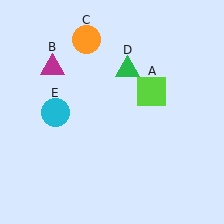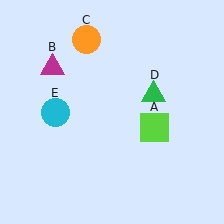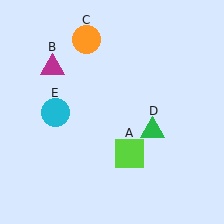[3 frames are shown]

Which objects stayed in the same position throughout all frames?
Magenta triangle (object B) and orange circle (object C) and cyan circle (object E) remained stationary.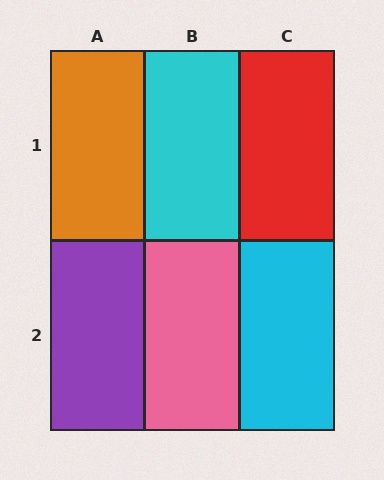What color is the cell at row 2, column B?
Pink.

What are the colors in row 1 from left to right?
Orange, cyan, red.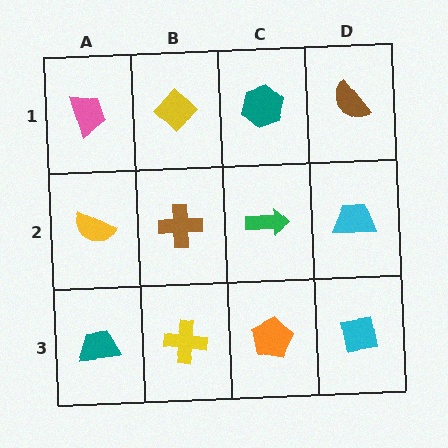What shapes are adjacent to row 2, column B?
A yellow diamond (row 1, column B), a yellow cross (row 3, column B), a yellow semicircle (row 2, column A), a green arrow (row 2, column C).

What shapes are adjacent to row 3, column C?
A green arrow (row 2, column C), a yellow cross (row 3, column B), a cyan square (row 3, column D).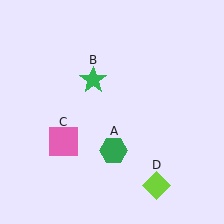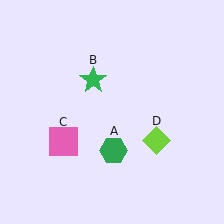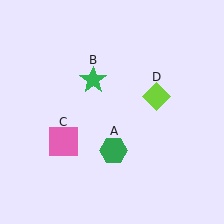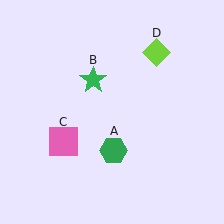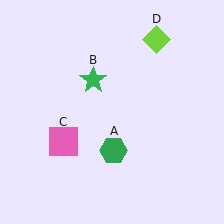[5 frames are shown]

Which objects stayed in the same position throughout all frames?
Green hexagon (object A) and green star (object B) and pink square (object C) remained stationary.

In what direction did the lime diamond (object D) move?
The lime diamond (object D) moved up.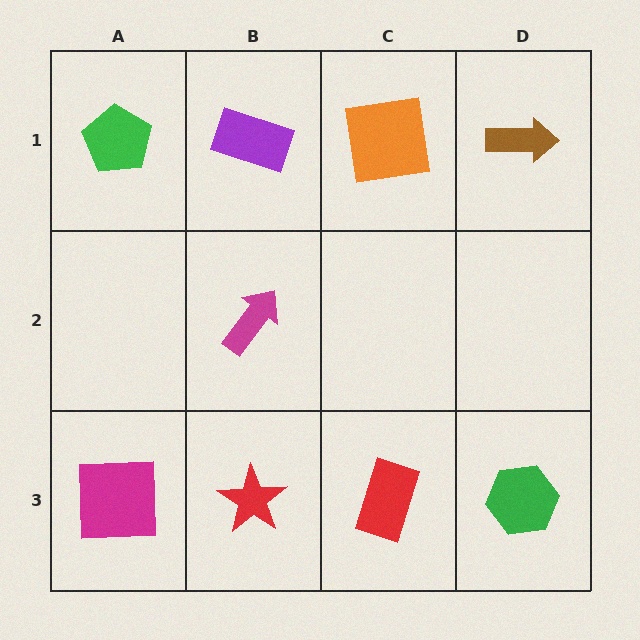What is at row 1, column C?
An orange square.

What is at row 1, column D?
A brown arrow.